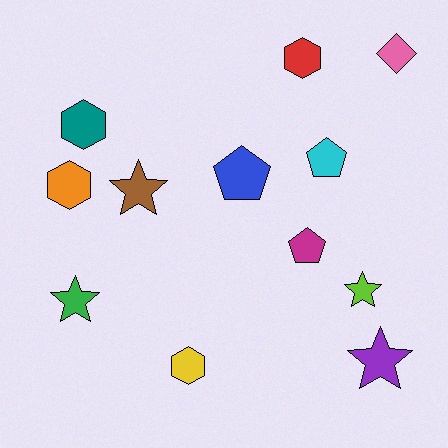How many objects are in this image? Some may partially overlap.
There are 12 objects.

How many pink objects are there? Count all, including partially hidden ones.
There is 1 pink object.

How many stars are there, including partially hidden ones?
There are 4 stars.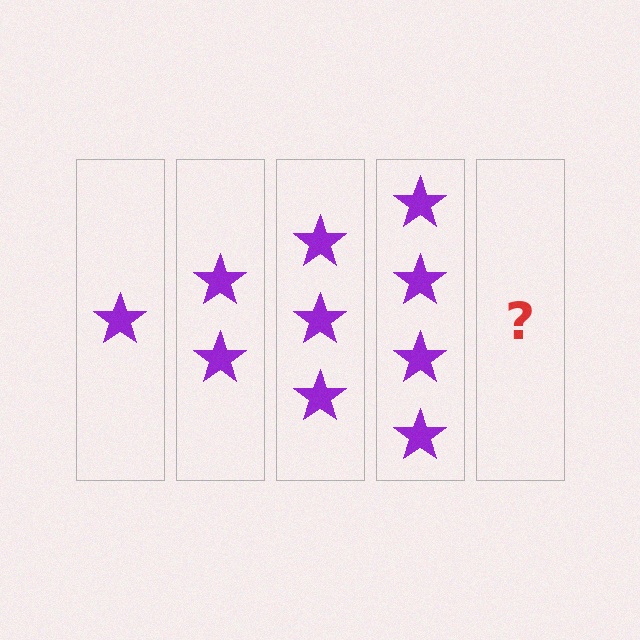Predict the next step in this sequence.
The next step is 5 stars.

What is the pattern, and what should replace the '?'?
The pattern is that each step adds one more star. The '?' should be 5 stars.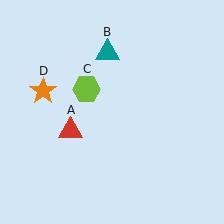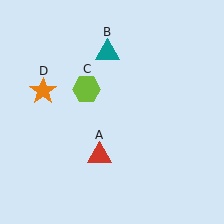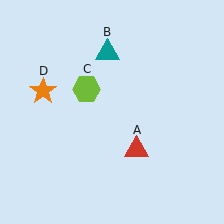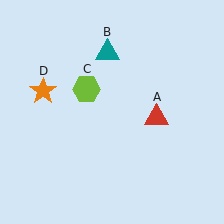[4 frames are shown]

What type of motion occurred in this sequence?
The red triangle (object A) rotated counterclockwise around the center of the scene.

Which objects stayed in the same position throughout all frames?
Teal triangle (object B) and lime hexagon (object C) and orange star (object D) remained stationary.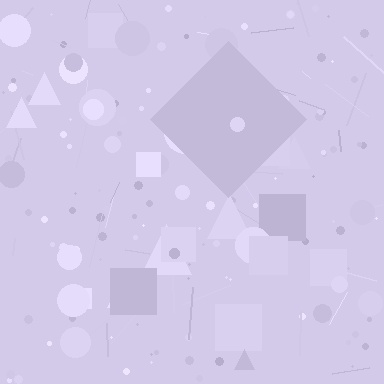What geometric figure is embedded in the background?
A diamond is embedded in the background.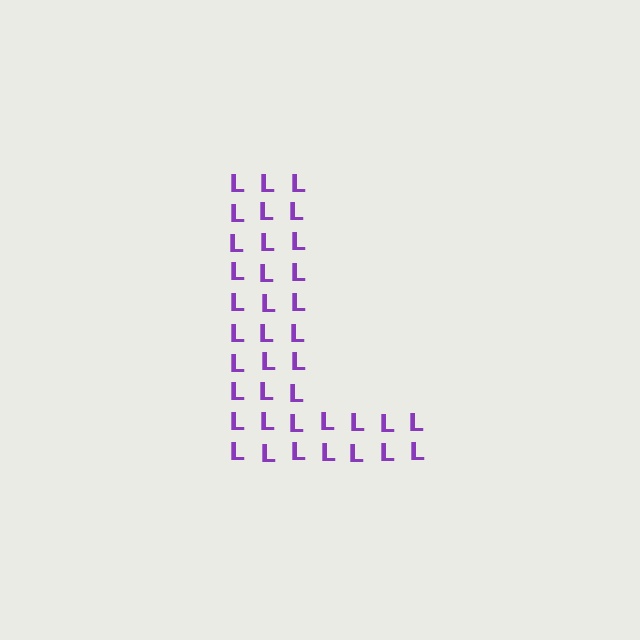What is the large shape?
The large shape is the letter L.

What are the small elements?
The small elements are letter L's.